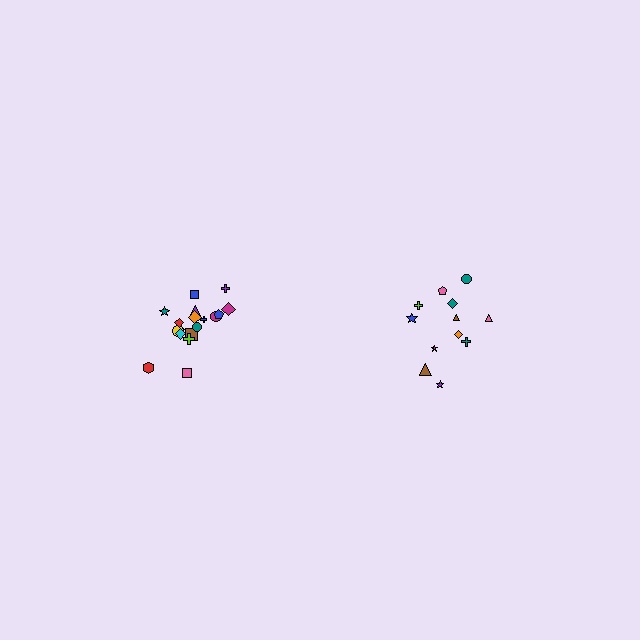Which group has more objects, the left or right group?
The left group.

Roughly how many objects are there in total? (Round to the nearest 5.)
Roughly 30 objects in total.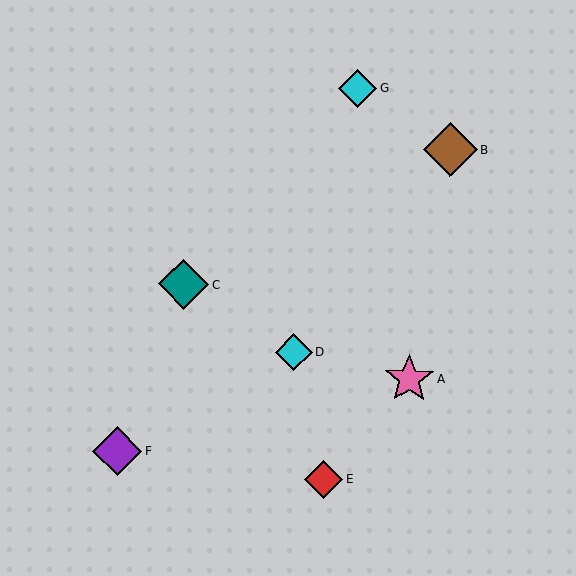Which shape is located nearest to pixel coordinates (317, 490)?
The red diamond (labeled E) at (324, 479) is nearest to that location.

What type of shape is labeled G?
Shape G is a cyan diamond.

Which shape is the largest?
The brown diamond (labeled B) is the largest.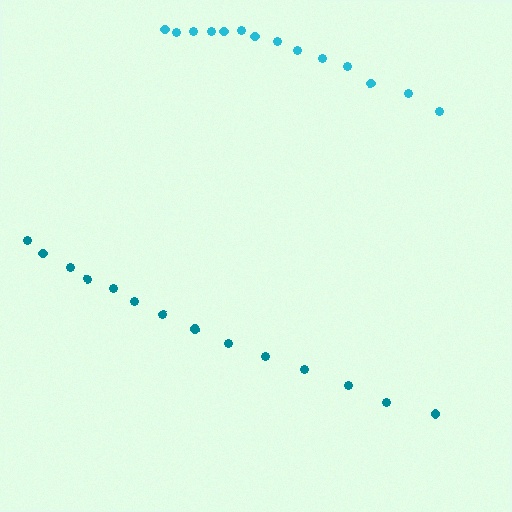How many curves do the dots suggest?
There are 2 distinct paths.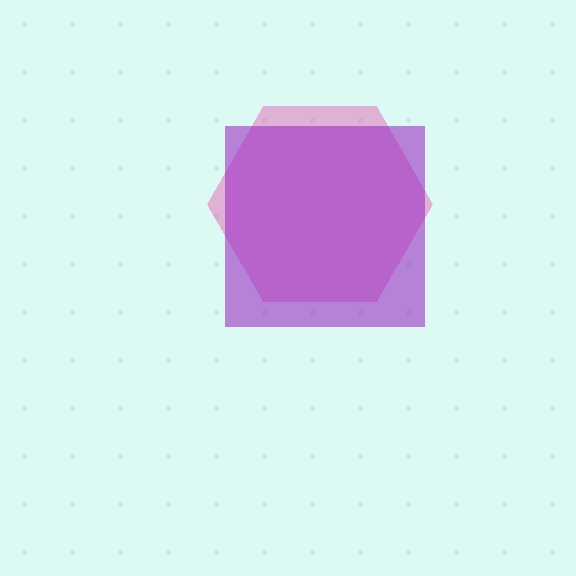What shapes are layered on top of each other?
The layered shapes are: a pink hexagon, a purple square.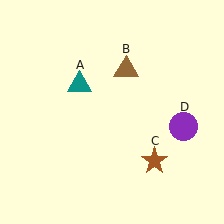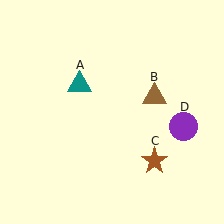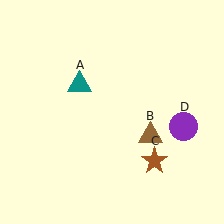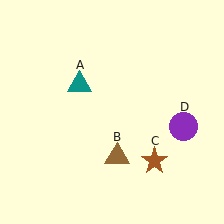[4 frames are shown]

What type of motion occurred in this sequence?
The brown triangle (object B) rotated clockwise around the center of the scene.